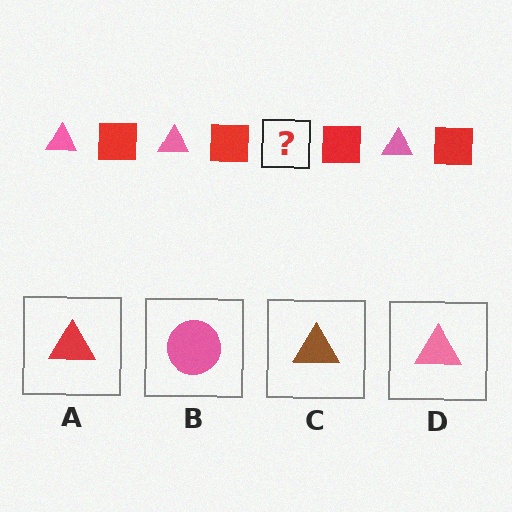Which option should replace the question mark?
Option D.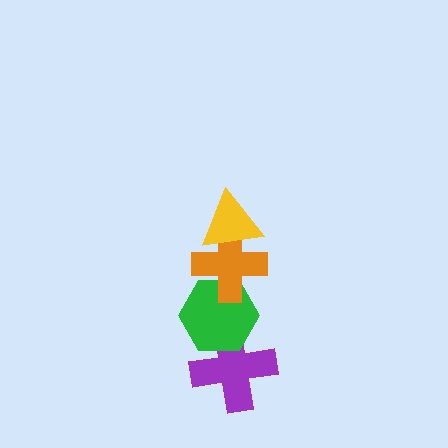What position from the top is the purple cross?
The purple cross is 4th from the top.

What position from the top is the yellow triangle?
The yellow triangle is 1st from the top.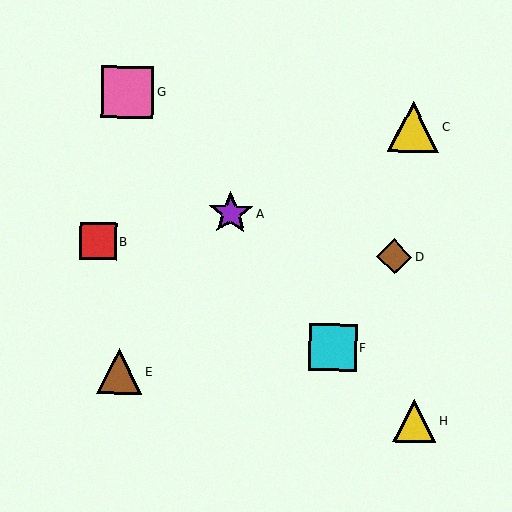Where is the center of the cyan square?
The center of the cyan square is at (333, 347).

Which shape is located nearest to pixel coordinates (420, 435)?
The yellow triangle (labeled H) at (414, 421) is nearest to that location.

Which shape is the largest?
The pink square (labeled G) is the largest.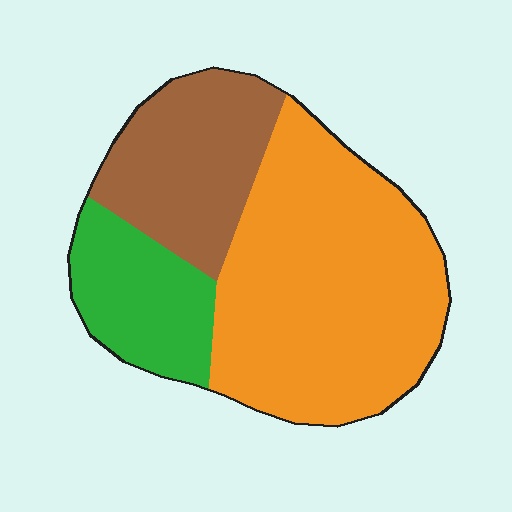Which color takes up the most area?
Orange, at roughly 55%.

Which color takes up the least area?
Green, at roughly 20%.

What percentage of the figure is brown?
Brown takes up between a sixth and a third of the figure.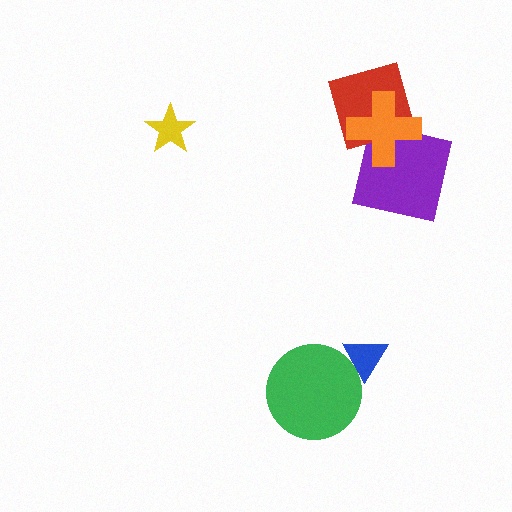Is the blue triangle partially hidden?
Yes, it is partially covered by another shape.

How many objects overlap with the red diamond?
2 objects overlap with the red diamond.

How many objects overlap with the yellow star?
0 objects overlap with the yellow star.